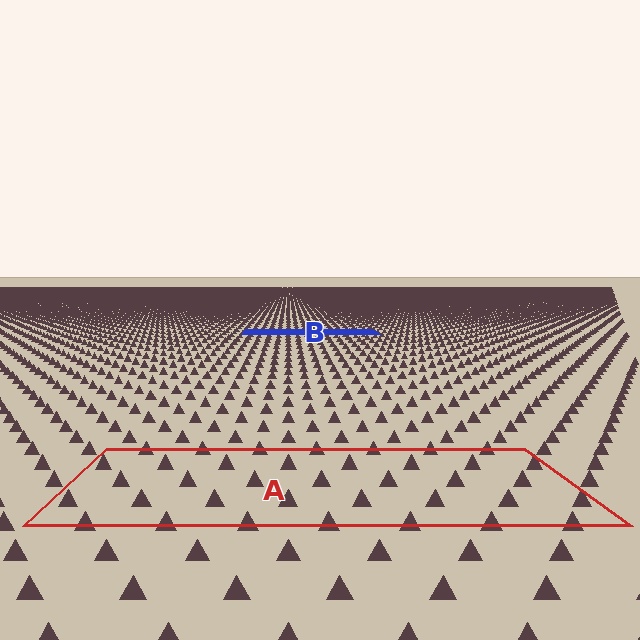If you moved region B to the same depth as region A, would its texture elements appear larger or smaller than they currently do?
They would appear larger. At a closer depth, the same texture elements are projected at a bigger on-screen size.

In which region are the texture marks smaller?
The texture marks are smaller in region B, because it is farther away.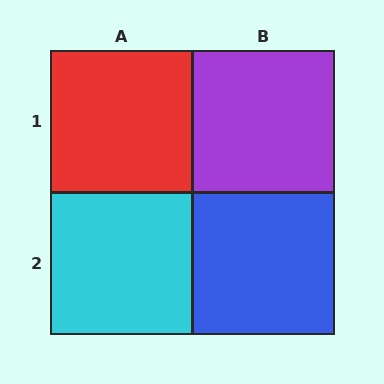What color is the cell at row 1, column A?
Red.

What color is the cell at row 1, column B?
Purple.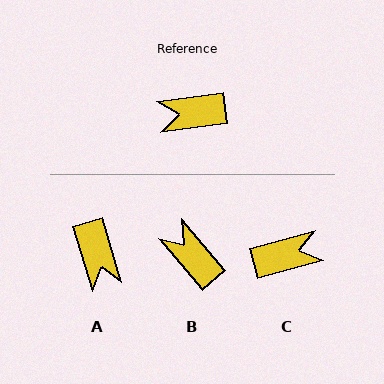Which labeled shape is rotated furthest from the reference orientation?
C, about 172 degrees away.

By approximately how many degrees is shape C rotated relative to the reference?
Approximately 172 degrees clockwise.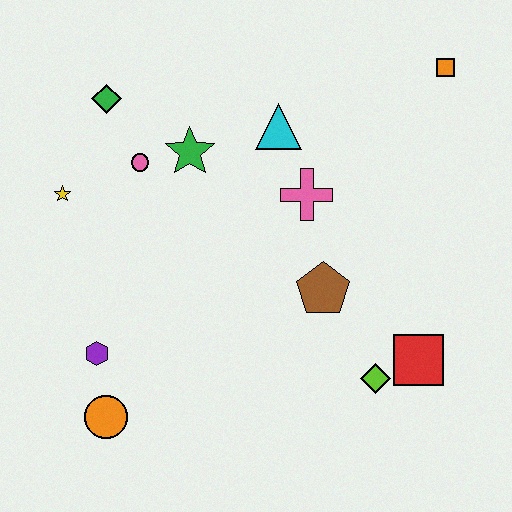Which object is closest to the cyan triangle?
The pink cross is closest to the cyan triangle.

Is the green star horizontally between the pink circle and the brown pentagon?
Yes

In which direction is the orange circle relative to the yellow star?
The orange circle is below the yellow star.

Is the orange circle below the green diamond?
Yes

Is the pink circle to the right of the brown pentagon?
No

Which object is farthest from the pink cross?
The orange circle is farthest from the pink cross.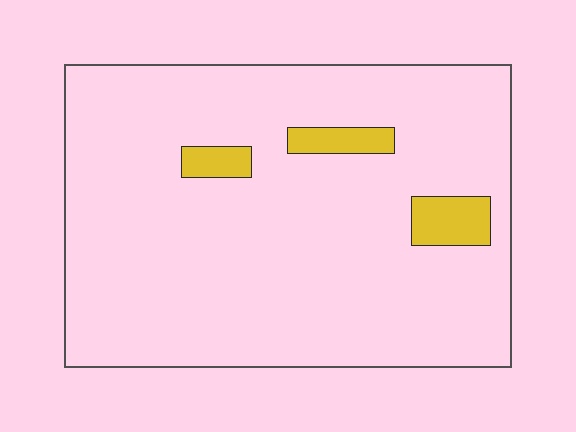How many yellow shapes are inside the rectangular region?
3.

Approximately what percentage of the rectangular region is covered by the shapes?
Approximately 5%.